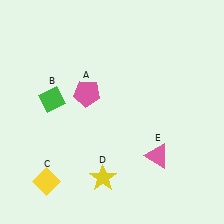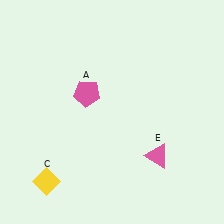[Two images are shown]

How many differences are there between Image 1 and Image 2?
There are 2 differences between the two images.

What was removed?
The green diamond (B), the yellow star (D) were removed in Image 2.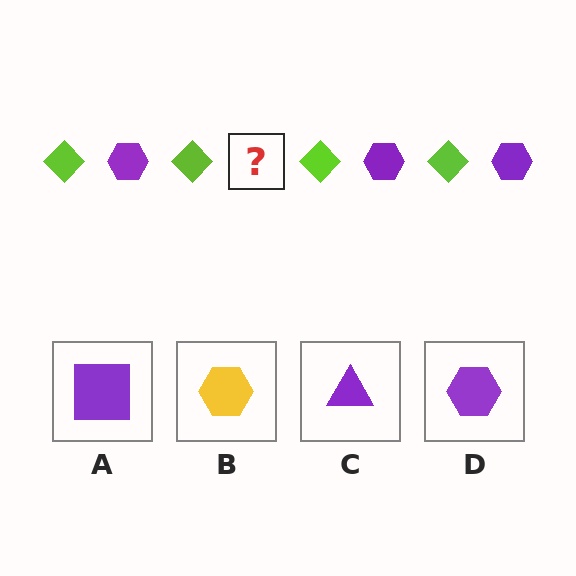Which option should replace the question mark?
Option D.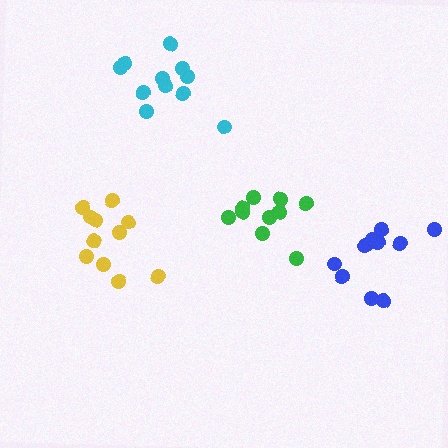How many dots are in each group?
Group 1: 11 dots, Group 2: 10 dots, Group 3: 11 dots, Group 4: 11 dots (43 total).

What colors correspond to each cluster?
The clusters are colored: cyan, green, yellow, blue.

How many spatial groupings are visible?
There are 4 spatial groupings.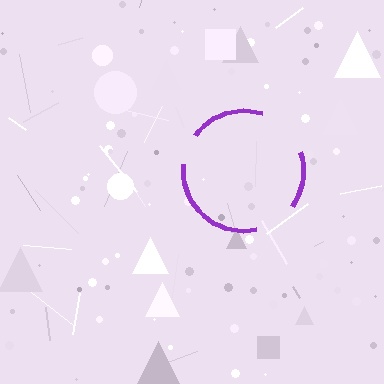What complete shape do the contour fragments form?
The contour fragments form a circle.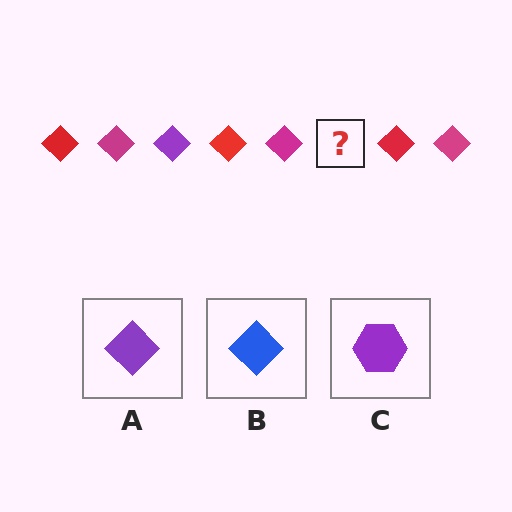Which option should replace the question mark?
Option A.